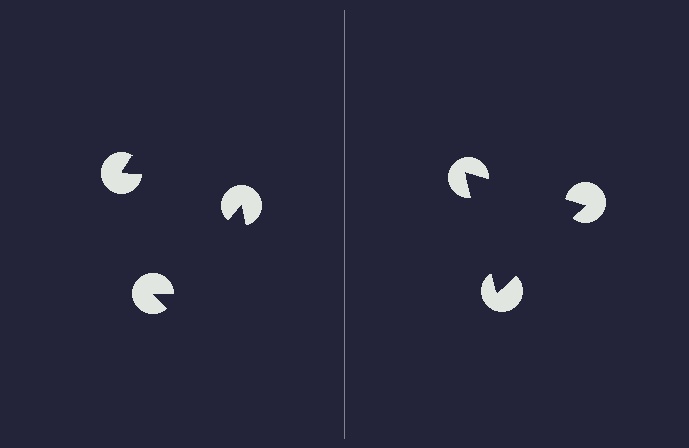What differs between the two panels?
The pac-man discs are positioned identically on both sides; only the wedge orientations differ. On the right they align to a triangle; on the left they are misaligned.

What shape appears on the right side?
An illusory triangle.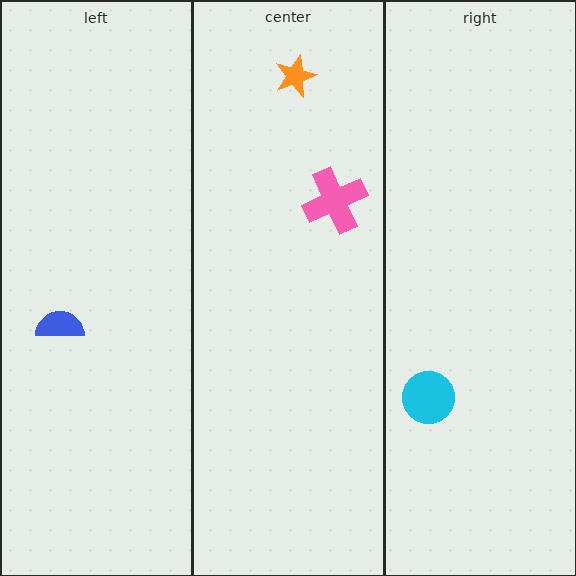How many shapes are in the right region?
1.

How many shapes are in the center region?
2.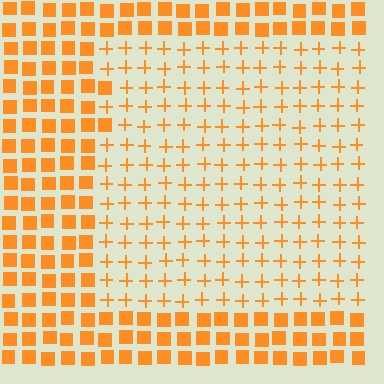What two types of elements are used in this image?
The image uses plus signs inside the rectangle region and squares outside it.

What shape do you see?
I see a rectangle.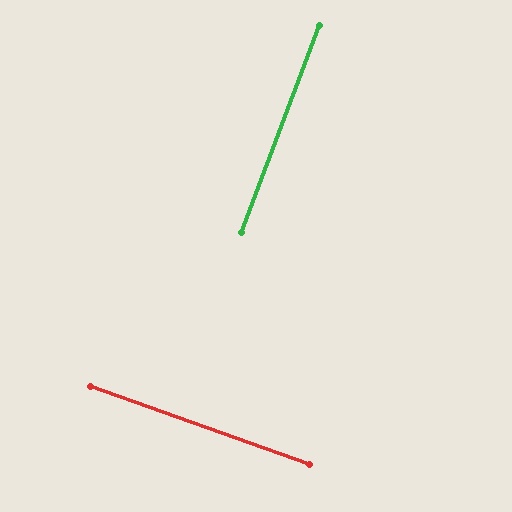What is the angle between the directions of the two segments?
Approximately 89 degrees.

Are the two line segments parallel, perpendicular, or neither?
Perpendicular — they meet at approximately 89°.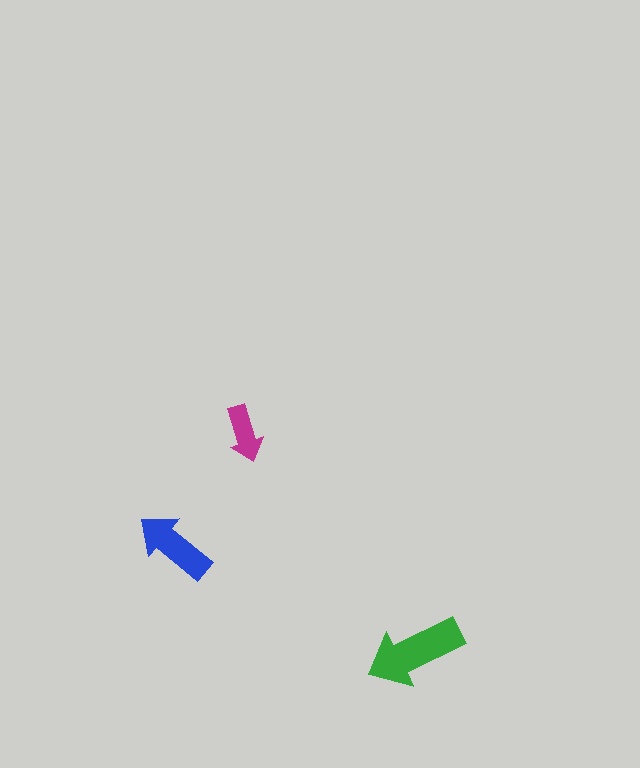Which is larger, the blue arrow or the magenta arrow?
The blue one.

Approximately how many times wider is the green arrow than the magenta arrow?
About 1.5 times wider.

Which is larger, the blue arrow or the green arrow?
The green one.